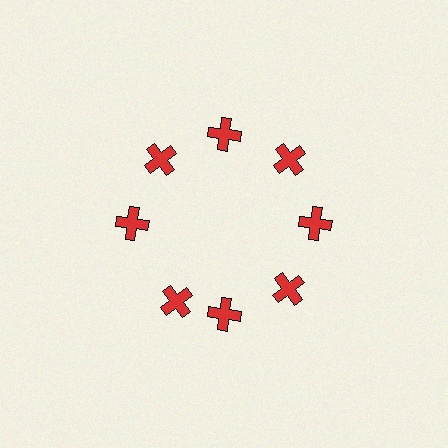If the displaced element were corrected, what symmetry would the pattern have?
It would have 8-fold rotational symmetry — the pattern would map onto itself every 45 degrees.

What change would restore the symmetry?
The symmetry would be restored by rotating it back into even spacing with its neighbors so that all 8 crosses sit at equal angles and equal distance from the center.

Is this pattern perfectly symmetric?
No. The 8 red crosses are arranged in a ring, but one element near the 8 o'clock position is rotated out of alignment along the ring, breaking the 8-fold rotational symmetry.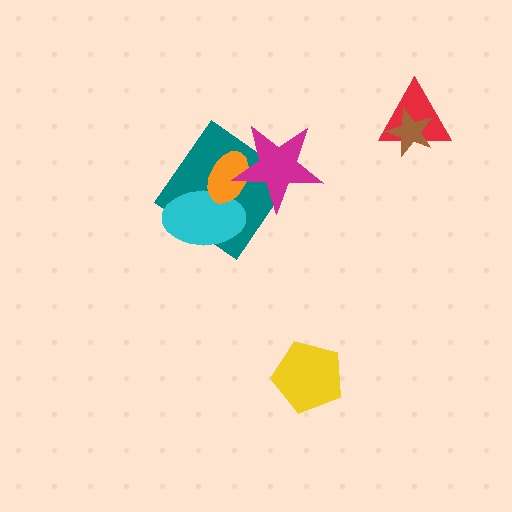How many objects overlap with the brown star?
1 object overlaps with the brown star.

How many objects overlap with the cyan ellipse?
2 objects overlap with the cyan ellipse.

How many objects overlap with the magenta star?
2 objects overlap with the magenta star.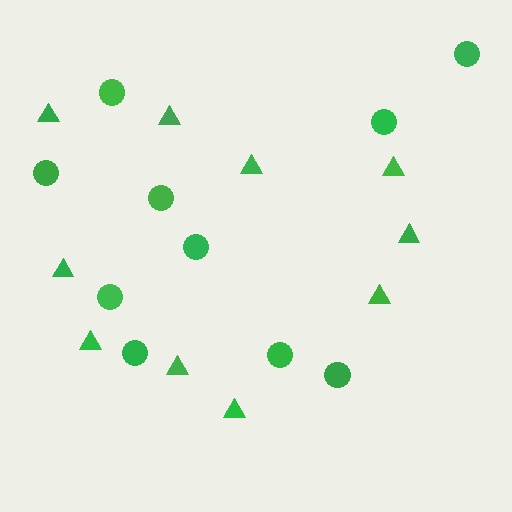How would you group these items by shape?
There are 2 groups: one group of triangles (10) and one group of circles (10).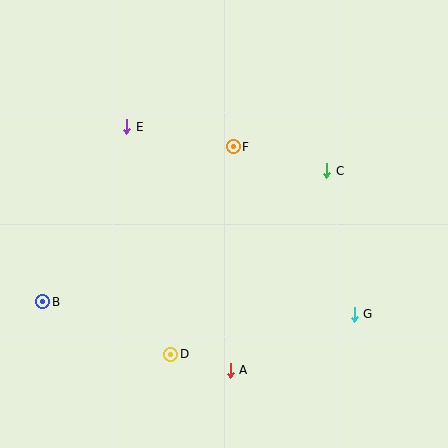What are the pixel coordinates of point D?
Point D is at (171, 354).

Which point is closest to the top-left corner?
Point E is closest to the top-left corner.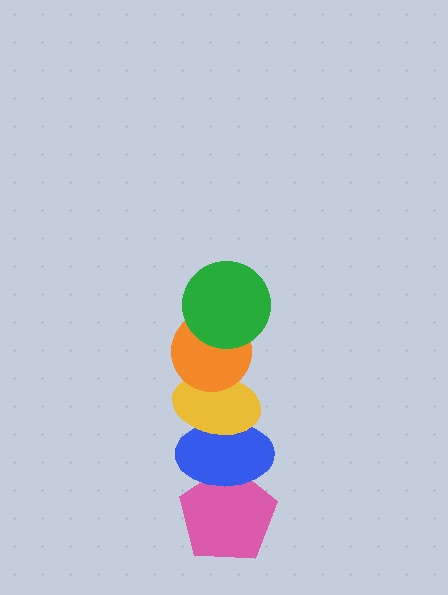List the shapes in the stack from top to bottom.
From top to bottom: the green circle, the orange circle, the yellow ellipse, the blue ellipse, the pink pentagon.